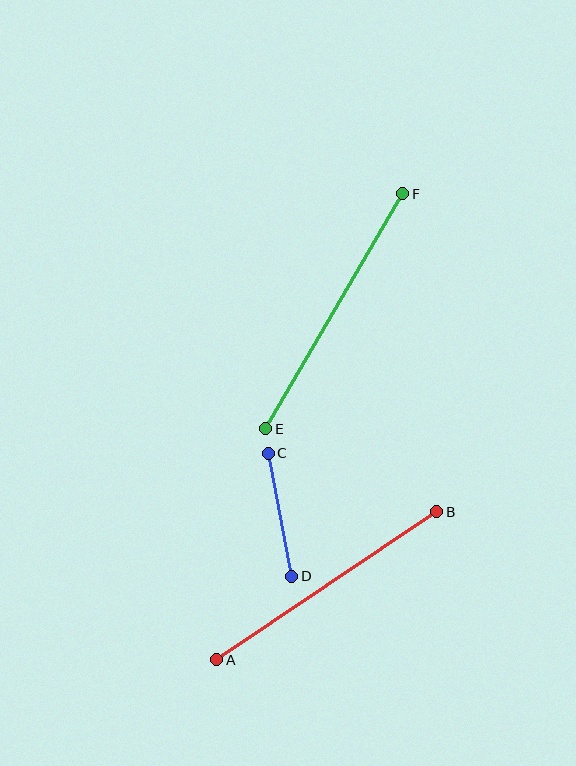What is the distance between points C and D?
The distance is approximately 125 pixels.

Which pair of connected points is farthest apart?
Points E and F are farthest apart.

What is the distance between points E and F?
The distance is approximately 272 pixels.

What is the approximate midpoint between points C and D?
The midpoint is at approximately (280, 515) pixels.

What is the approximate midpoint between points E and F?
The midpoint is at approximately (334, 311) pixels.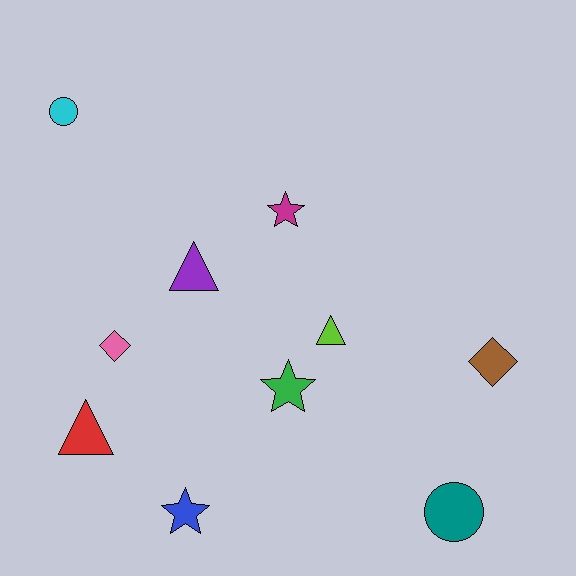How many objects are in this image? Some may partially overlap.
There are 10 objects.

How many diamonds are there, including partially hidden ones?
There are 2 diamonds.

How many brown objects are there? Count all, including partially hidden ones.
There is 1 brown object.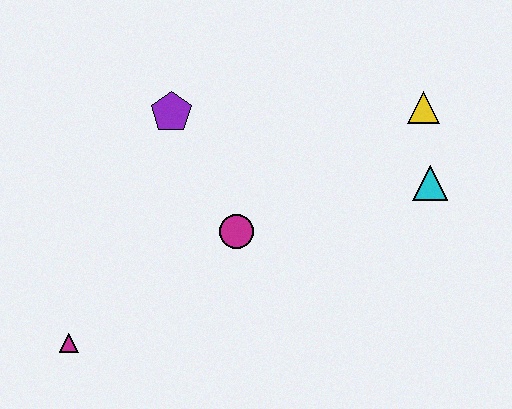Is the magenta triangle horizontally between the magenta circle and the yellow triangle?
No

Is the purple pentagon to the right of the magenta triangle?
Yes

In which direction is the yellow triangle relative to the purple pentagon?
The yellow triangle is to the right of the purple pentagon.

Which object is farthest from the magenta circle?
The yellow triangle is farthest from the magenta circle.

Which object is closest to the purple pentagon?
The magenta circle is closest to the purple pentagon.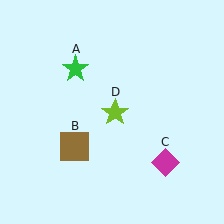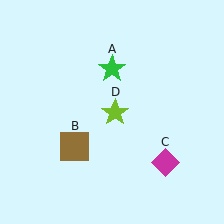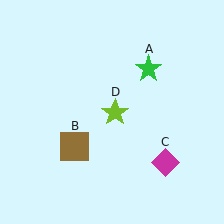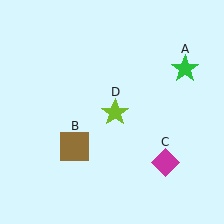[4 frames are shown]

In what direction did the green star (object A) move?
The green star (object A) moved right.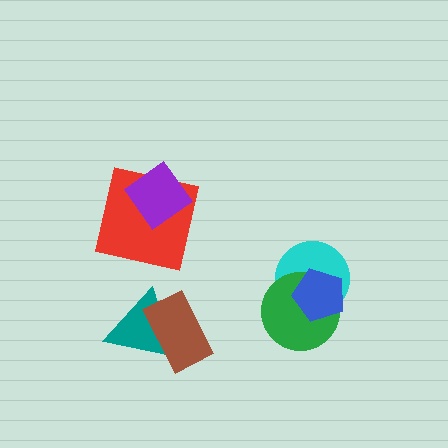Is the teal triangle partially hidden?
Yes, it is partially covered by another shape.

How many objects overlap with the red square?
1 object overlaps with the red square.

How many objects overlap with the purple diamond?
1 object overlaps with the purple diamond.